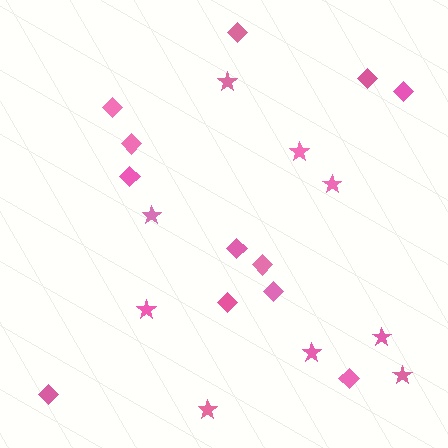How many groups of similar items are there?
There are 2 groups: one group of stars (9) and one group of diamonds (12).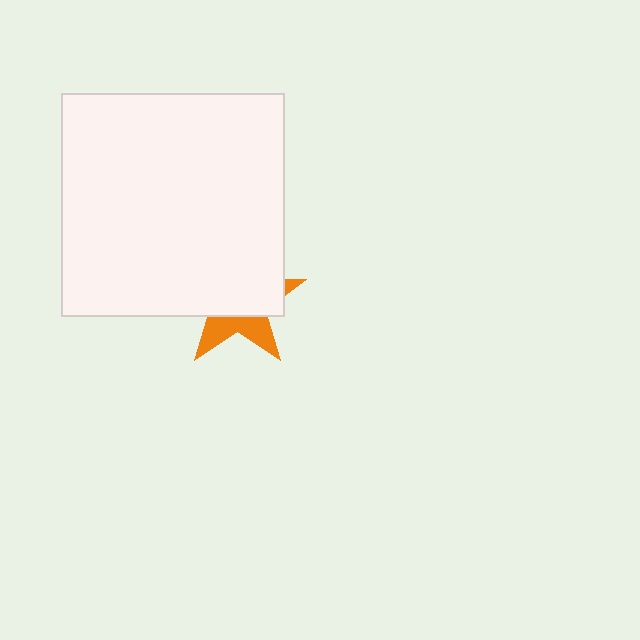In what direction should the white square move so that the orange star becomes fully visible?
The white square should move up. That is the shortest direction to clear the overlap and leave the orange star fully visible.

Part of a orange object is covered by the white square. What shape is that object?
It is a star.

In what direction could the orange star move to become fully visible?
The orange star could move down. That would shift it out from behind the white square entirely.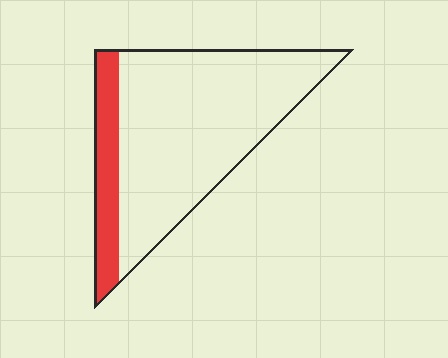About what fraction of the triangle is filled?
About one sixth (1/6).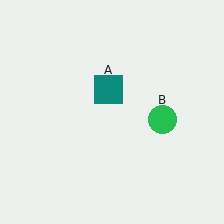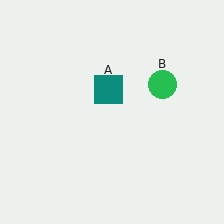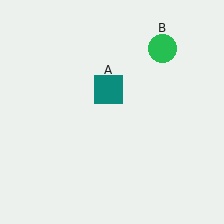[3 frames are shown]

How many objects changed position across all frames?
1 object changed position: green circle (object B).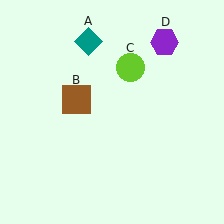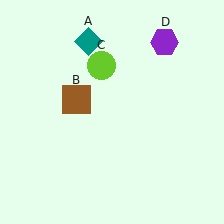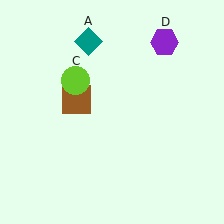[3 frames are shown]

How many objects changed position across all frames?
1 object changed position: lime circle (object C).